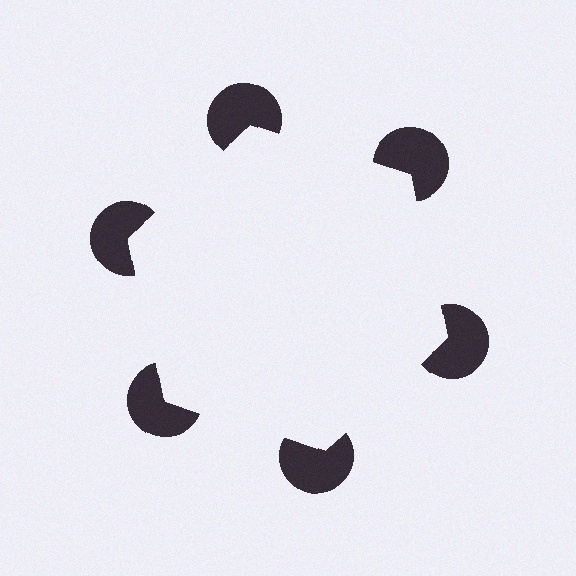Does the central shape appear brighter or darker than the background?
It typically appears slightly brighter than the background, even though no actual brightness change is drawn.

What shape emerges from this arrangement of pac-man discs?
An illusory hexagon — its edges are inferred from the aligned wedge cuts in the pac-man discs, not physically drawn.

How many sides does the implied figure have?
6 sides.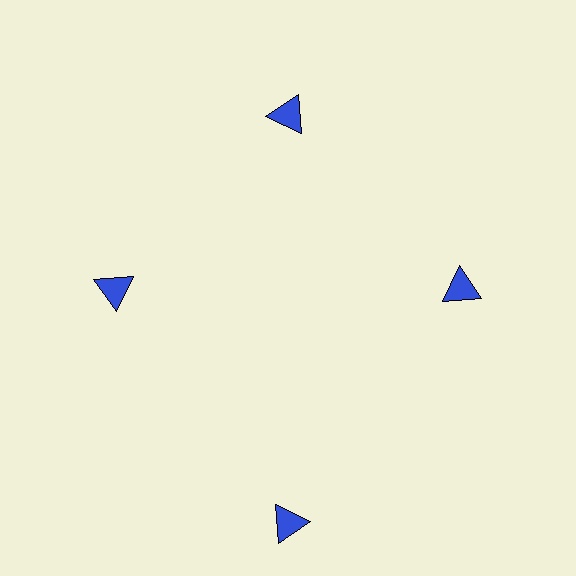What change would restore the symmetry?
The symmetry would be restored by moving it inward, back onto the ring so that all 4 triangles sit at equal angles and equal distance from the center.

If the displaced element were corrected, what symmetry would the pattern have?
It would have 4-fold rotational symmetry — the pattern would map onto itself every 90 degrees.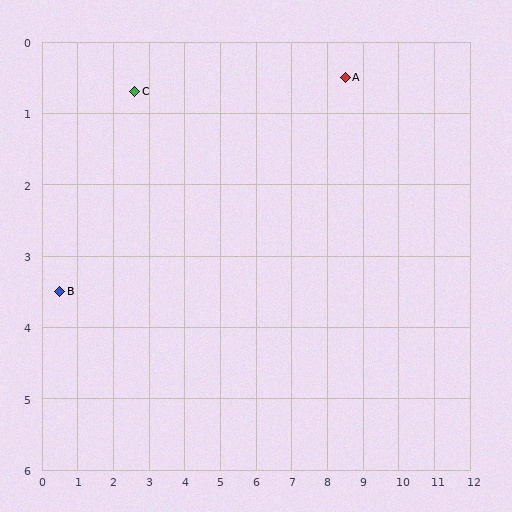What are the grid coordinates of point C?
Point C is at approximately (2.6, 0.7).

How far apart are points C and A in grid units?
Points C and A are about 5.9 grid units apart.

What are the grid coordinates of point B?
Point B is at approximately (0.5, 3.5).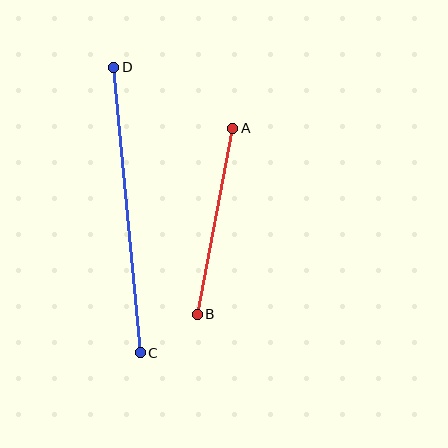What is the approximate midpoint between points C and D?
The midpoint is at approximately (127, 210) pixels.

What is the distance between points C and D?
The distance is approximately 287 pixels.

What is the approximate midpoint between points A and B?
The midpoint is at approximately (215, 221) pixels.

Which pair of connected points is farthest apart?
Points C and D are farthest apart.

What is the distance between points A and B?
The distance is approximately 189 pixels.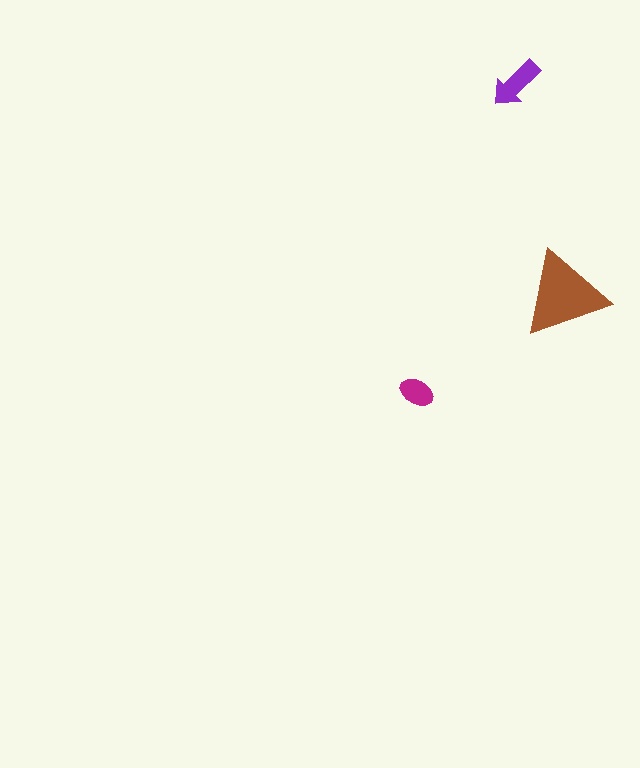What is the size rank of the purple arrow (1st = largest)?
2nd.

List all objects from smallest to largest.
The magenta ellipse, the purple arrow, the brown triangle.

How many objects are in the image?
There are 3 objects in the image.